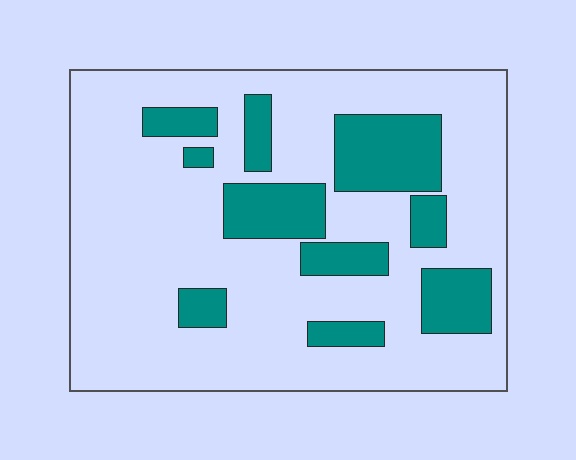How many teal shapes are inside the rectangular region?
10.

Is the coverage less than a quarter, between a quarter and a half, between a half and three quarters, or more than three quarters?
Less than a quarter.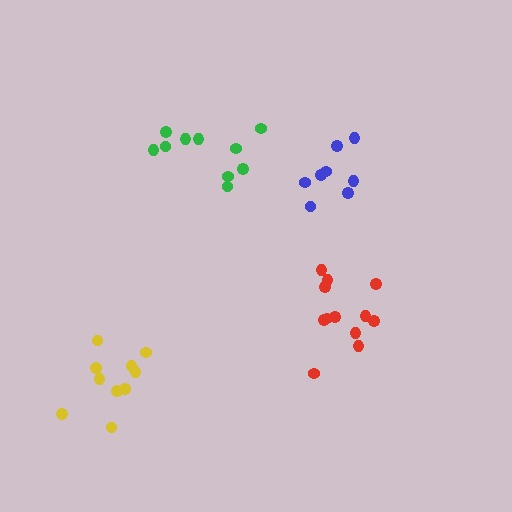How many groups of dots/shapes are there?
There are 4 groups.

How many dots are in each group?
Group 1: 8 dots, Group 2: 10 dots, Group 3: 10 dots, Group 4: 12 dots (40 total).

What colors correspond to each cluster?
The clusters are colored: blue, green, yellow, red.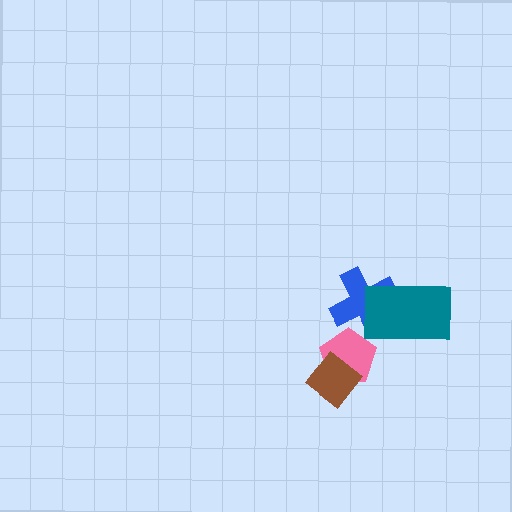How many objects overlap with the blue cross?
2 objects overlap with the blue cross.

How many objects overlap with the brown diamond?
1 object overlaps with the brown diamond.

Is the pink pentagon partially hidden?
Yes, it is partially covered by another shape.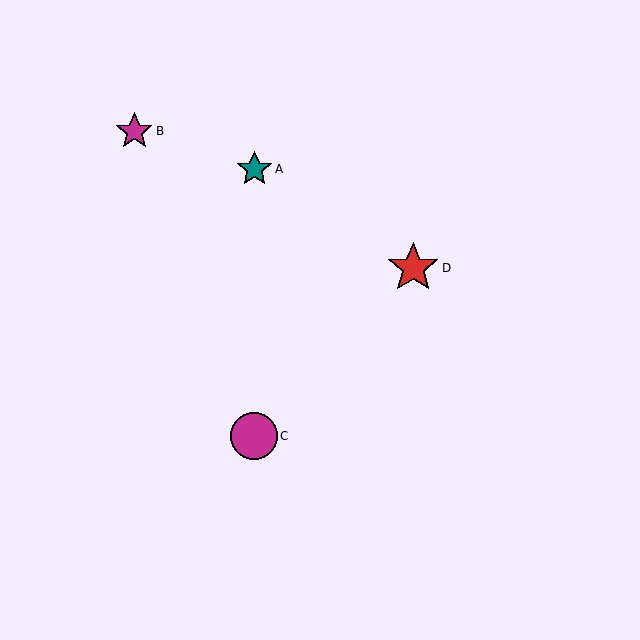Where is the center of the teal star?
The center of the teal star is at (255, 169).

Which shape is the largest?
The red star (labeled D) is the largest.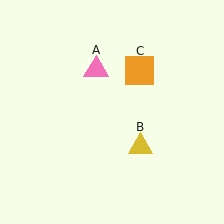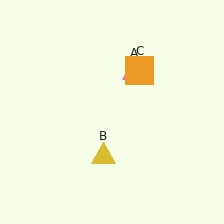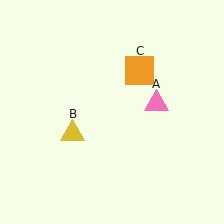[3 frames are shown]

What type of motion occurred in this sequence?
The pink triangle (object A), yellow triangle (object B) rotated clockwise around the center of the scene.